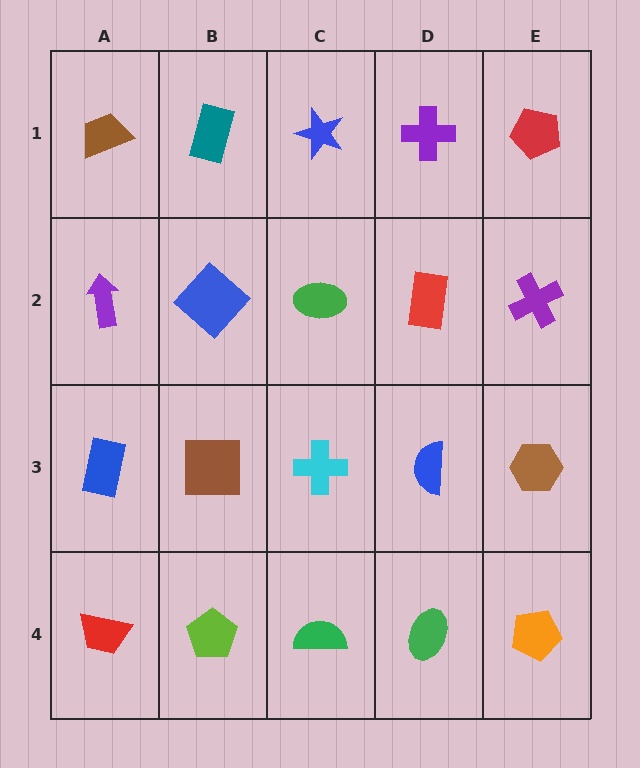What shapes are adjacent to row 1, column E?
A purple cross (row 2, column E), a purple cross (row 1, column D).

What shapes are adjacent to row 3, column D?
A red rectangle (row 2, column D), a green ellipse (row 4, column D), a cyan cross (row 3, column C), a brown hexagon (row 3, column E).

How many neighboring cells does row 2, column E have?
3.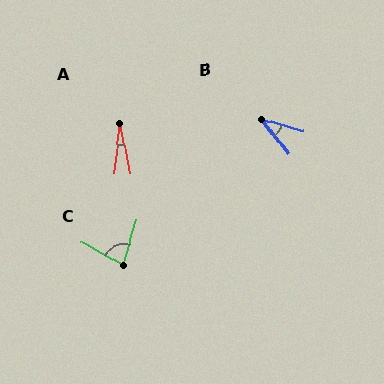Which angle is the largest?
C, at approximately 77 degrees.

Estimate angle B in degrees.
Approximately 36 degrees.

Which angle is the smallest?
A, at approximately 17 degrees.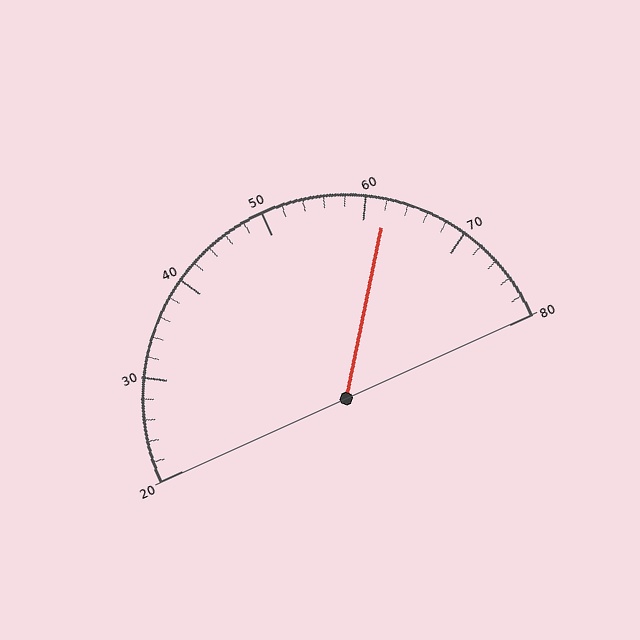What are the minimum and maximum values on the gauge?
The gauge ranges from 20 to 80.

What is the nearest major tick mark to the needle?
The nearest major tick mark is 60.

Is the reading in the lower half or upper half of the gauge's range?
The reading is in the upper half of the range (20 to 80).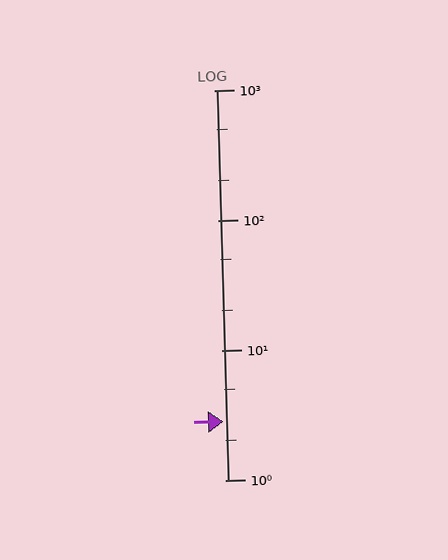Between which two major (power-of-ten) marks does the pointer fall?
The pointer is between 1 and 10.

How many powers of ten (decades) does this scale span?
The scale spans 3 decades, from 1 to 1000.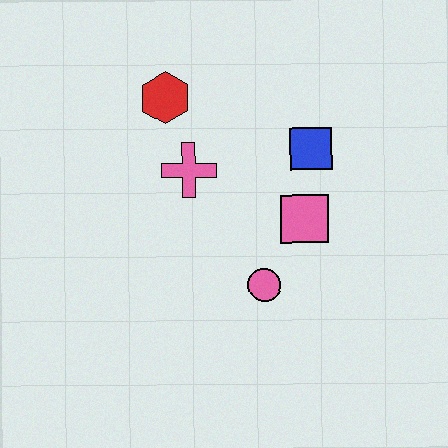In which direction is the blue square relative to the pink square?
The blue square is above the pink square.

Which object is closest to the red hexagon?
The pink cross is closest to the red hexagon.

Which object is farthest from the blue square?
The red hexagon is farthest from the blue square.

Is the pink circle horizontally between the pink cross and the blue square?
Yes